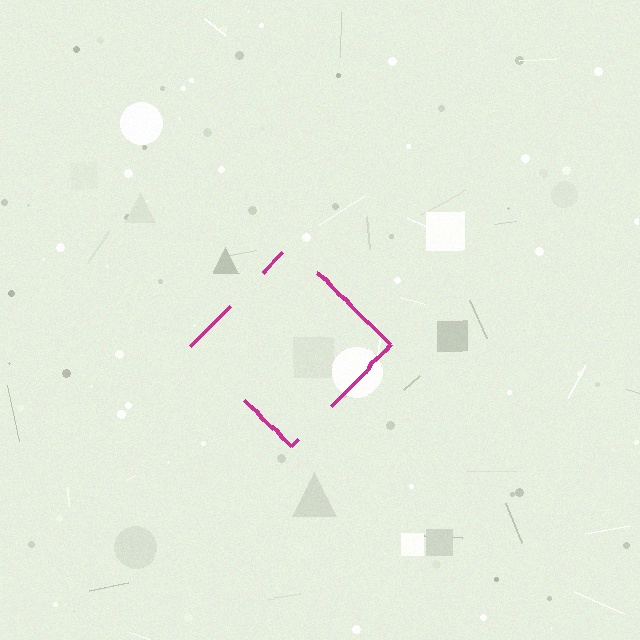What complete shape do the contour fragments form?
The contour fragments form a diamond.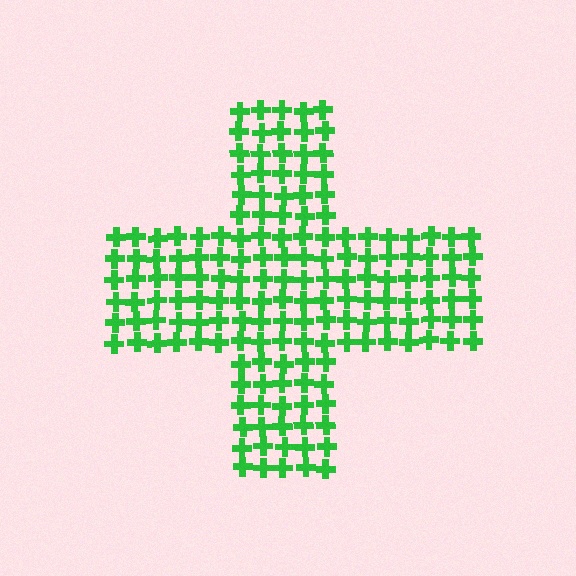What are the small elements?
The small elements are crosses.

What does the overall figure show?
The overall figure shows a cross.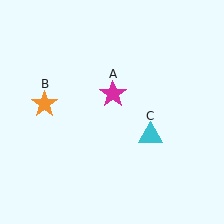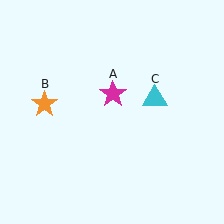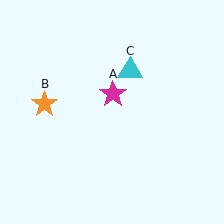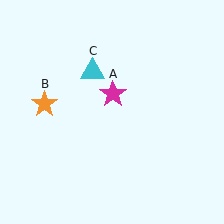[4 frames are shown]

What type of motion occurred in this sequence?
The cyan triangle (object C) rotated counterclockwise around the center of the scene.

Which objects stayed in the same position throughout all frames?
Magenta star (object A) and orange star (object B) remained stationary.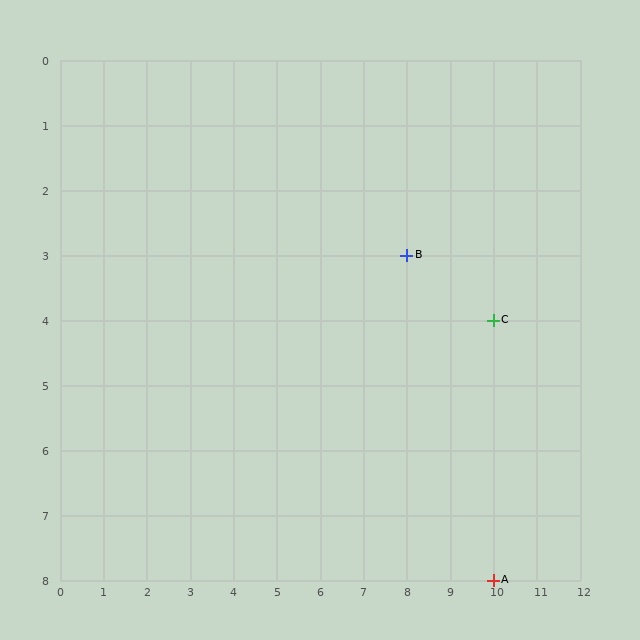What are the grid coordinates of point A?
Point A is at grid coordinates (10, 8).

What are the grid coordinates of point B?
Point B is at grid coordinates (8, 3).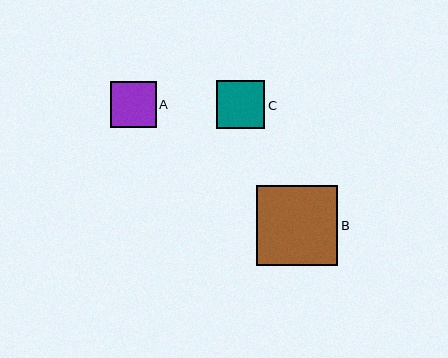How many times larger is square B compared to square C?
Square B is approximately 1.7 times the size of square C.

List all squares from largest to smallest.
From largest to smallest: B, C, A.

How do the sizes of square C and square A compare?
Square C and square A are approximately the same size.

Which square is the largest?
Square B is the largest with a size of approximately 81 pixels.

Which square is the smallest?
Square A is the smallest with a size of approximately 46 pixels.